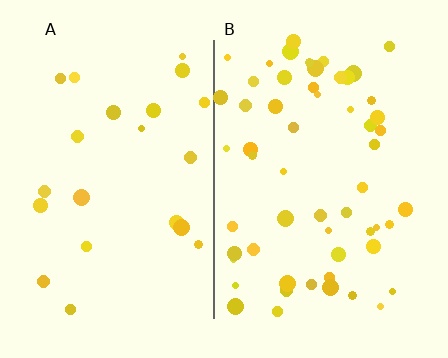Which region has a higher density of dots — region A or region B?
B (the right).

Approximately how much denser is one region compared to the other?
Approximately 2.6× — region B over region A.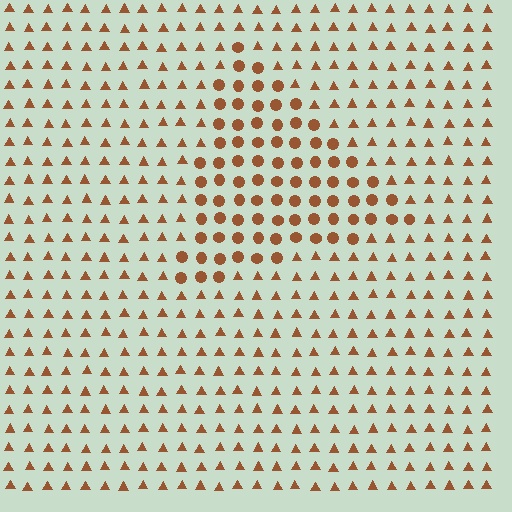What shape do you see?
I see a triangle.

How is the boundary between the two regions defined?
The boundary is defined by a change in element shape: circles inside vs. triangles outside. All elements share the same color and spacing.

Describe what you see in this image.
The image is filled with small brown elements arranged in a uniform grid. A triangle-shaped region contains circles, while the surrounding area contains triangles. The boundary is defined purely by the change in element shape.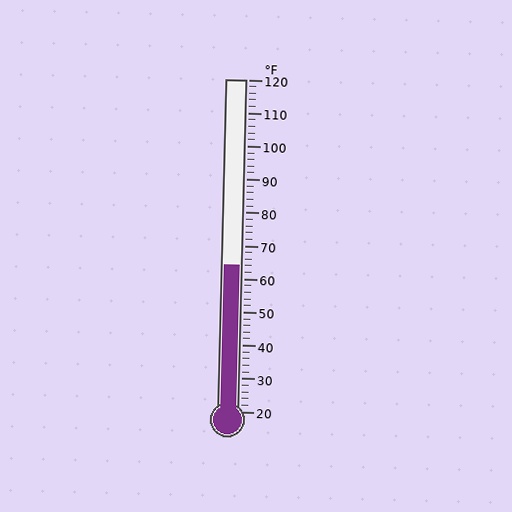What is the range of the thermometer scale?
The thermometer scale ranges from 20°F to 120°F.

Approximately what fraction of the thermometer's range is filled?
The thermometer is filled to approximately 45% of its range.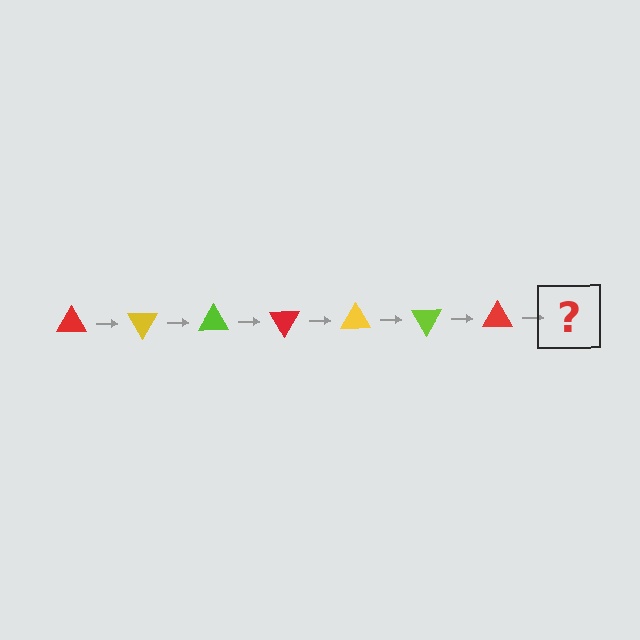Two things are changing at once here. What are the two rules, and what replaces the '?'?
The two rules are that it rotates 60 degrees each step and the color cycles through red, yellow, and lime. The '?' should be a yellow triangle, rotated 420 degrees from the start.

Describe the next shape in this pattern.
It should be a yellow triangle, rotated 420 degrees from the start.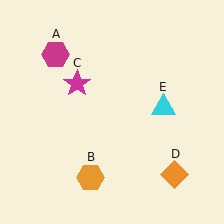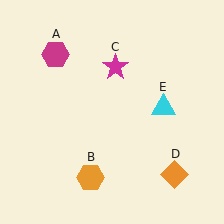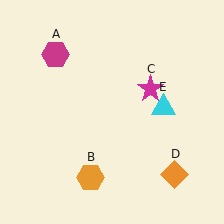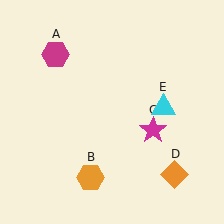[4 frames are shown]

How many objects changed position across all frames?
1 object changed position: magenta star (object C).